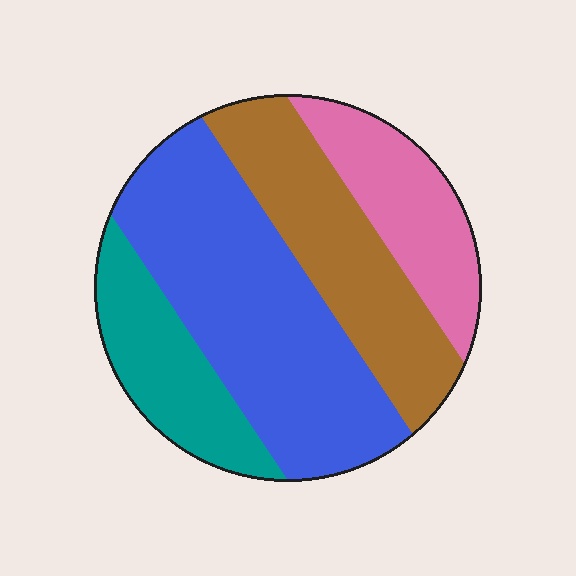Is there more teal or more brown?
Brown.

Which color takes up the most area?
Blue, at roughly 40%.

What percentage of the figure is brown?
Brown takes up about one quarter (1/4) of the figure.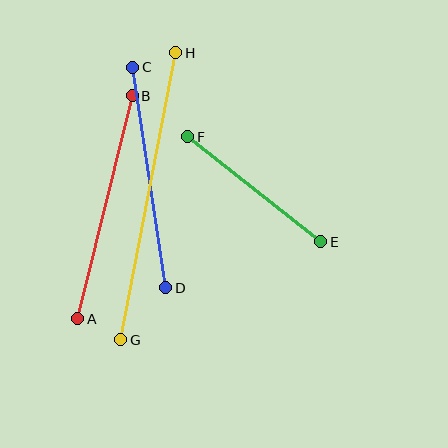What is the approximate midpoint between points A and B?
The midpoint is at approximately (105, 207) pixels.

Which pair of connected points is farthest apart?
Points G and H are farthest apart.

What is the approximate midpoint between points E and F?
The midpoint is at approximately (254, 189) pixels.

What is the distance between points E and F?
The distance is approximately 169 pixels.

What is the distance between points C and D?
The distance is approximately 223 pixels.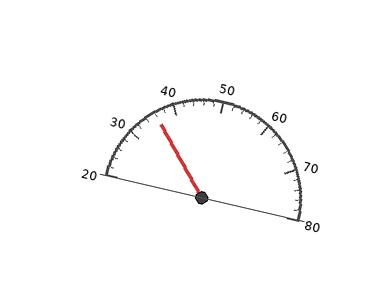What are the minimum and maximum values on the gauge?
The gauge ranges from 20 to 80.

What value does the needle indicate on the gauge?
The needle indicates approximately 36.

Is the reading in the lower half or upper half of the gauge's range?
The reading is in the lower half of the range (20 to 80).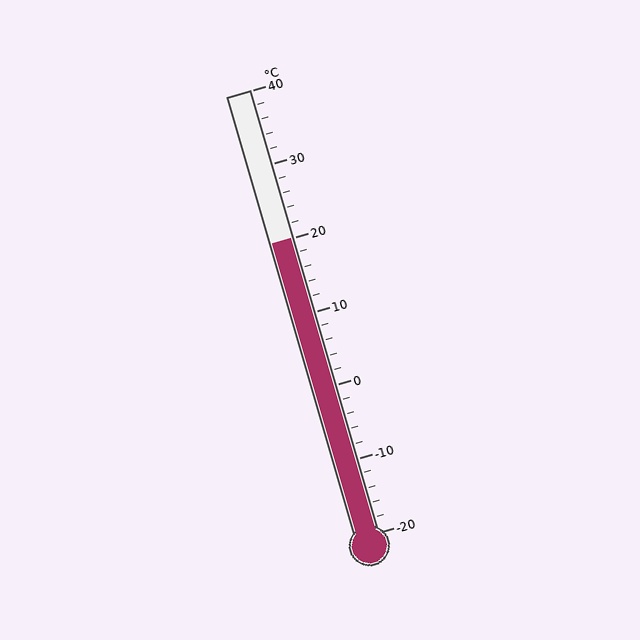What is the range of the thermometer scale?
The thermometer scale ranges from -20°C to 40°C.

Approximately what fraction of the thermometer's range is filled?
The thermometer is filled to approximately 65% of its range.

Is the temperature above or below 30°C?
The temperature is below 30°C.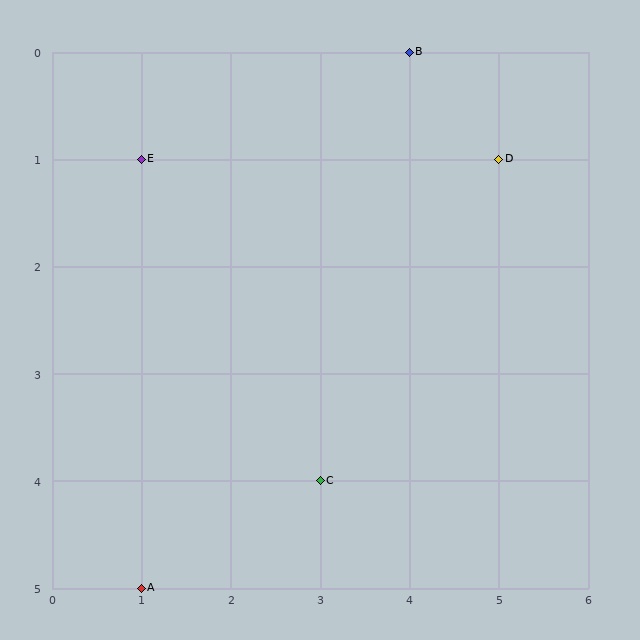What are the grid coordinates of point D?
Point D is at grid coordinates (5, 1).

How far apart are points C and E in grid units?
Points C and E are 2 columns and 3 rows apart (about 3.6 grid units diagonally).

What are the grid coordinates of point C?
Point C is at grid coordinates (3, 4).